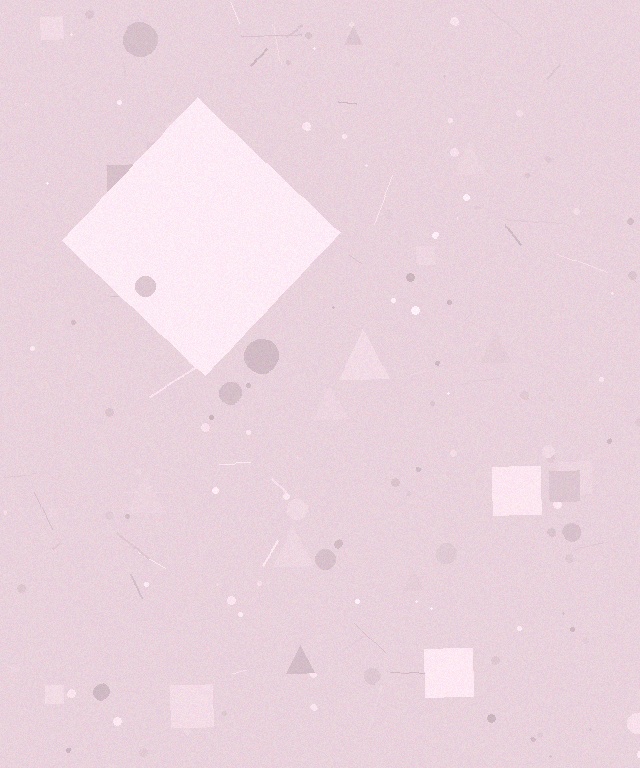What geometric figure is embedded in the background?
A diamond is embedded in the background.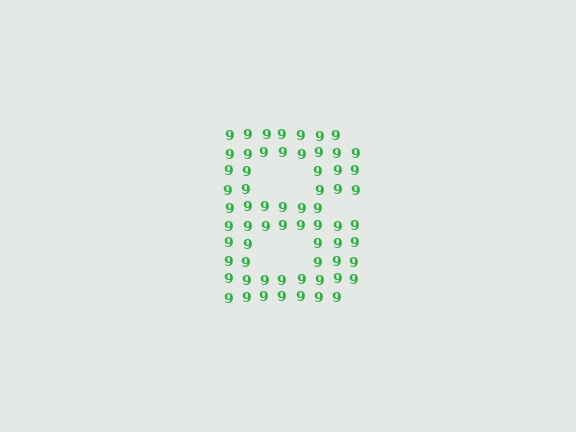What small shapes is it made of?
It is made of small digit 9's.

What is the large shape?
The large shape is the letter B.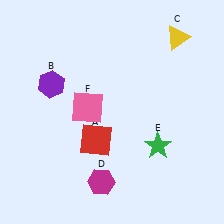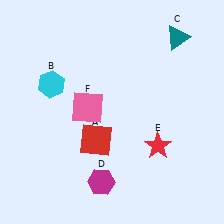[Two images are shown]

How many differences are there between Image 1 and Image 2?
There are 3 differences between the two images.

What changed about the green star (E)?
In Image 1, E is green. In Image 2, it changed to red.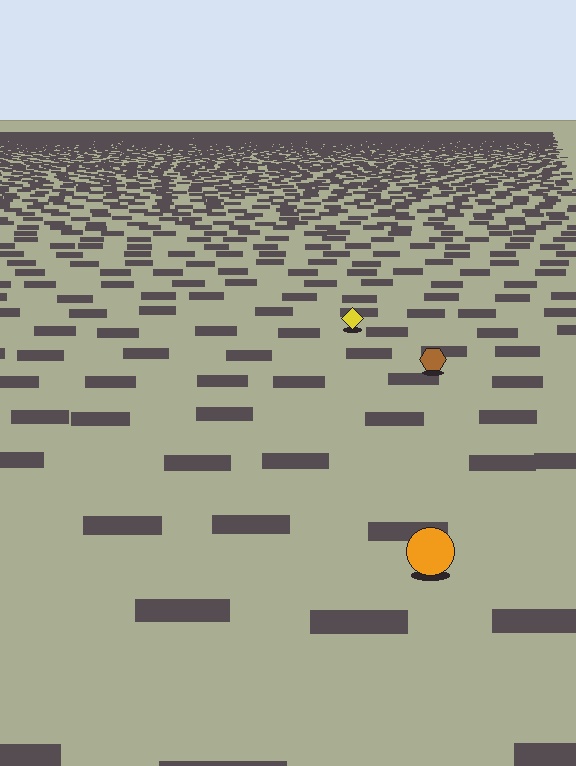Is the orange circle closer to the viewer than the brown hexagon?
Yes. The orange circle is closer — you can tell from the texture gradient: the ground texture is coarser near it.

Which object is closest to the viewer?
The orange circle is closest. The texture marks near it are larger and more spread out.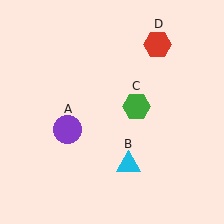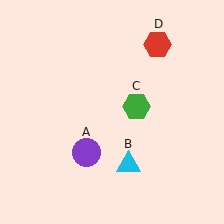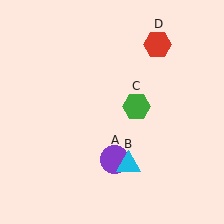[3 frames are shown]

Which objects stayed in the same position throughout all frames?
Cyan triangle (object B) and green hexagon (object C) and red hexagon (object D) remained stationary.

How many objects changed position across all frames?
1 object changed position: purple circle (object A).